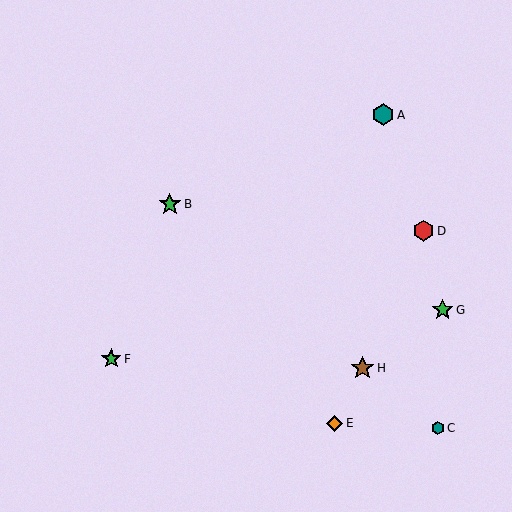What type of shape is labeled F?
Shape F is a green star.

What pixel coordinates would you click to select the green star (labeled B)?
Click at (170, 204) to select the green star B.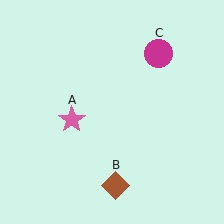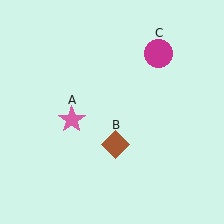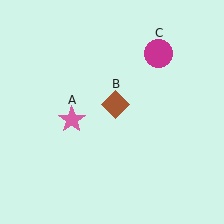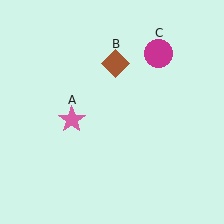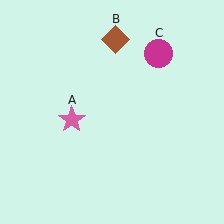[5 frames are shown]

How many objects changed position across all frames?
1 object changed position: brown diamond (object B).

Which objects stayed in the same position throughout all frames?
Pink star (object A) and magenta circle (object C) remained stationary.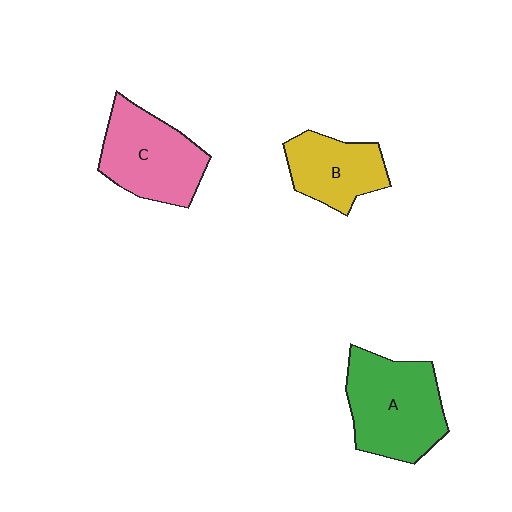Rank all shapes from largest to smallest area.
From largest to smallest: A (green), C (pink), B (yellow).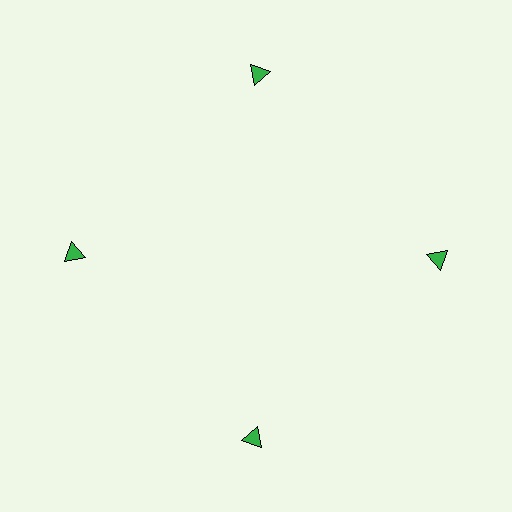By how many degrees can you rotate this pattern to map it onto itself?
The pattern maps onto itself every 90 degrees of rotation.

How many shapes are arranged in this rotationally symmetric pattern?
There are 4 shapes, arranged in 4 groups of 1.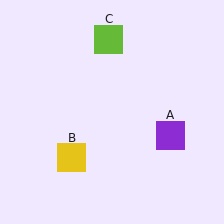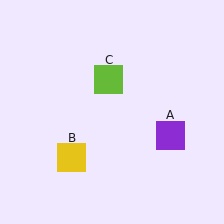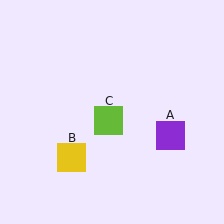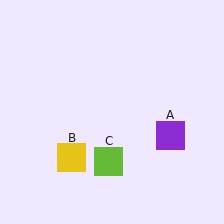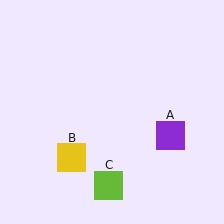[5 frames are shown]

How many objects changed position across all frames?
1 object changed position: lime square (object C).